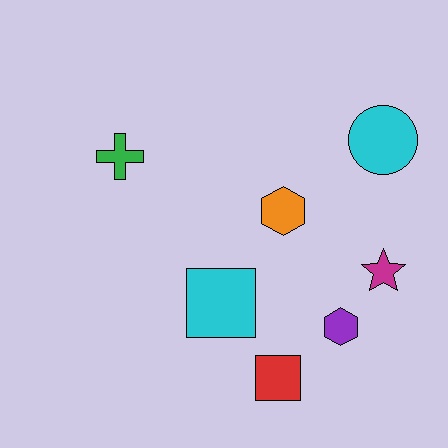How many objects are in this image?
There are 7 objects.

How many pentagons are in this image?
There are no pentagons.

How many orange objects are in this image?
There is 1 orange object.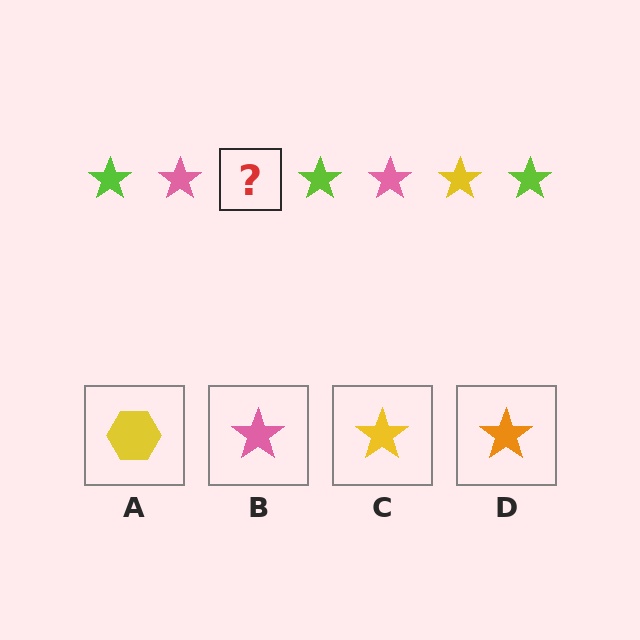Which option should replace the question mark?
Option C.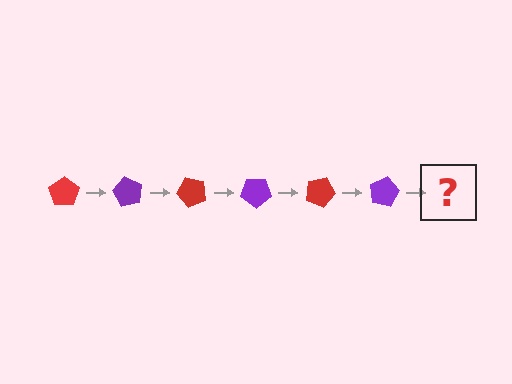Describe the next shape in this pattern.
It should be a red pentagon, rotated 360 degrees from the start.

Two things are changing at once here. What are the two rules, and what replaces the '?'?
The two rules are that it rotates 60 degrees each step and the color cycles through red and purple. The '?' should be a red pentagon, rotated 360 degrees from the start.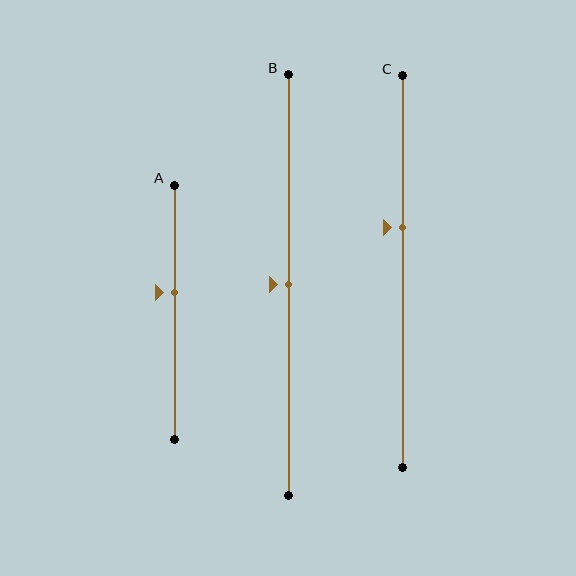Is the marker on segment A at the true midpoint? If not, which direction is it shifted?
No, the marker on segment A is shifted upward by about 8% of the segment length.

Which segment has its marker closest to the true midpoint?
Segment B has its marker closest to the true midpoint.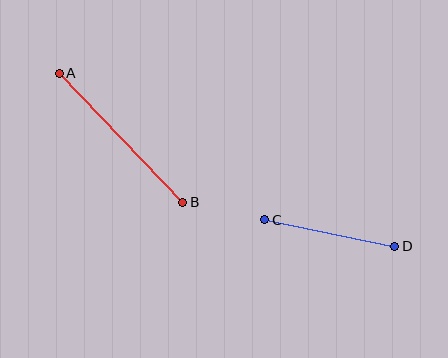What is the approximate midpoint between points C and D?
The midpoint is at approximately (330, 233) pixels.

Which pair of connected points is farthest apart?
Points A and B are farthest apart.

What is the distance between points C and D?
The distance is approximately 133 pixels.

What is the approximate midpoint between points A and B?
The midpoint is at approximately (121, 138) pixels.